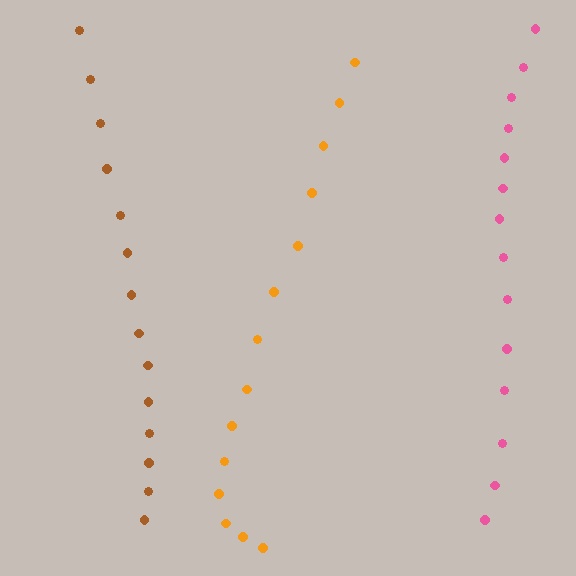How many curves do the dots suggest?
There are 3 distinct paths.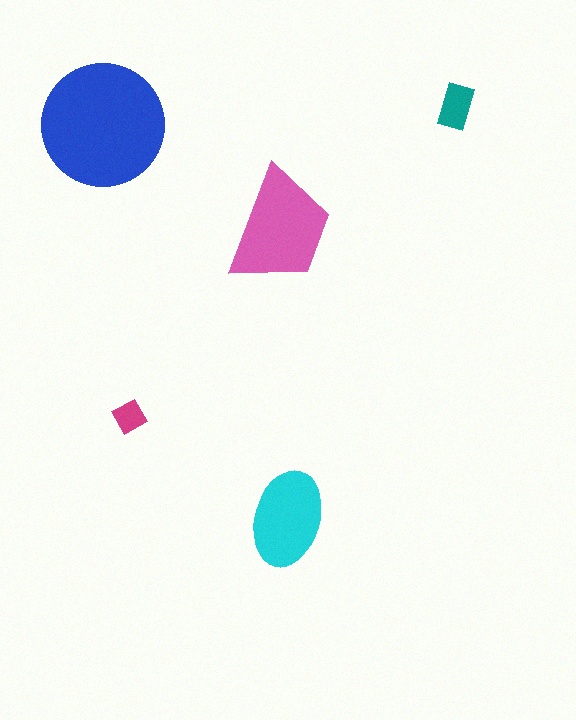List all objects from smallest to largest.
The magenta diamond, the teal rectangle, the cyan ellipse, the pink trapezoid, the blue circle.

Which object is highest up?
The teal rectangle is topmost.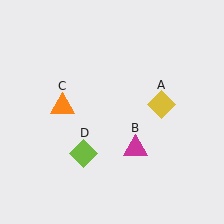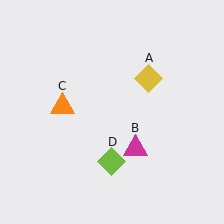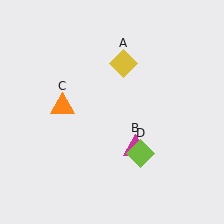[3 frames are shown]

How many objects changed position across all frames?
2 objects changed position: yellow diamond (object A), lime diamond (object D).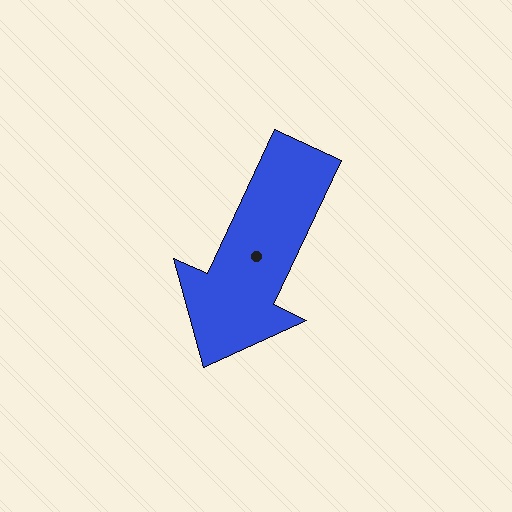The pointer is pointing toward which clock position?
Roughly 7 o'clock.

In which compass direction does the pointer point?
Southwest.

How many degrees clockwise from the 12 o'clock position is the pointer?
Approximately 205 degrees.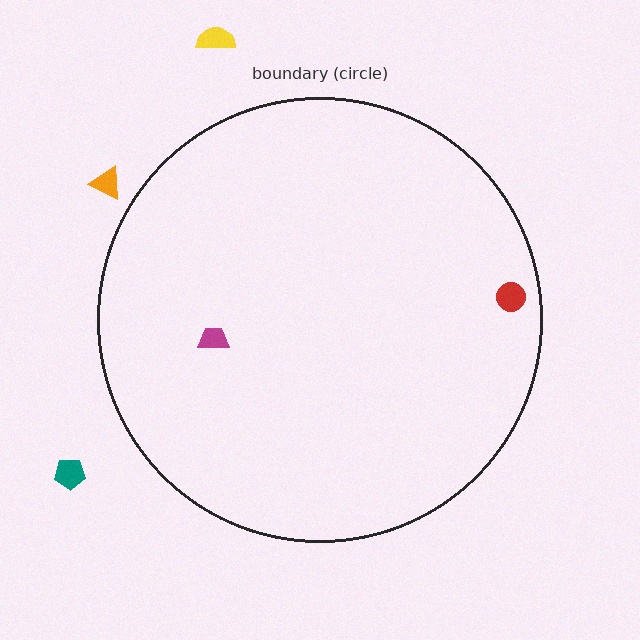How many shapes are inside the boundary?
2 inside, 3 outside.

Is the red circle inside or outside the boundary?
Inside.